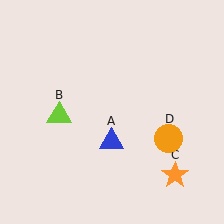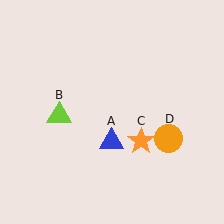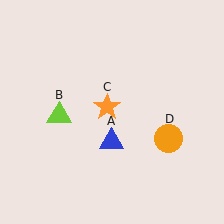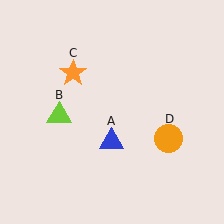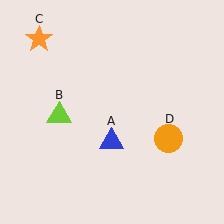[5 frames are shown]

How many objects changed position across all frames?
1 object changed position: orange star (object C).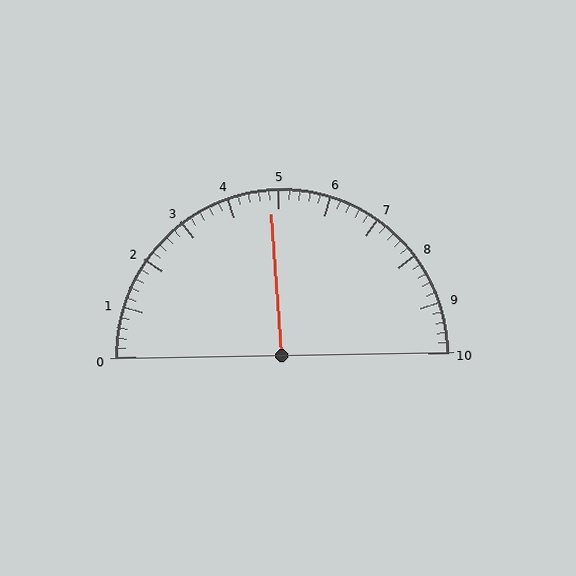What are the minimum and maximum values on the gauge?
The gauge ranges from 0 to 10.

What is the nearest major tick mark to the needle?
The nearest major tick mark is 5.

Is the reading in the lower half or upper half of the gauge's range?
The reading is in the lower half of the range (0 to 10).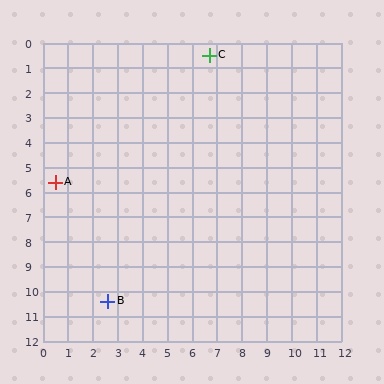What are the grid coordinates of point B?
Point B is at approximately (2.6, 10.4).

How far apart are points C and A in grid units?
Points C and A are about 8.0 grid units apart.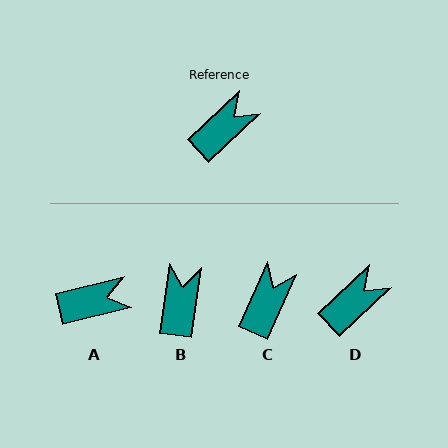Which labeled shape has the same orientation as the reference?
D.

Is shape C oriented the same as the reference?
No, it is off by about 22 degrees.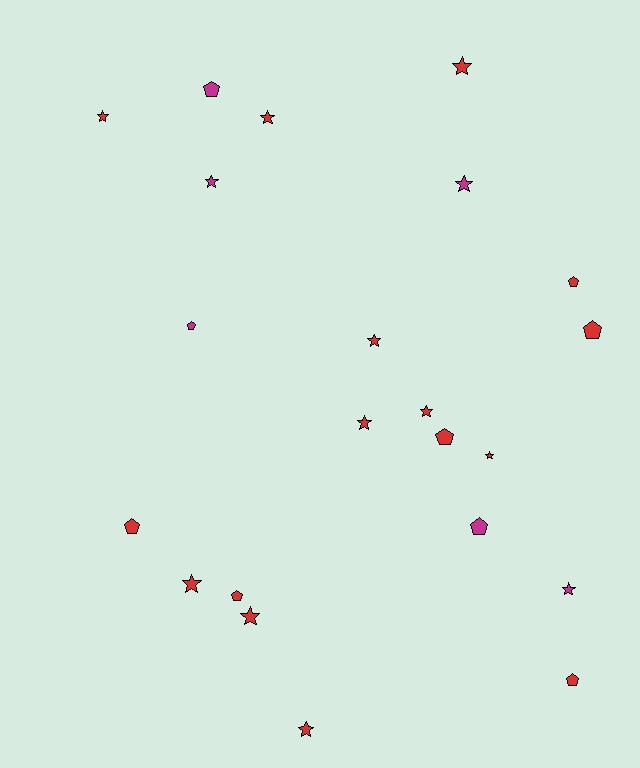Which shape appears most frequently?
Star, with 13 objects.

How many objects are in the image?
There are 22 objects.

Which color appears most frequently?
Red, with 16 objects.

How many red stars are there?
There are 10 red stars.